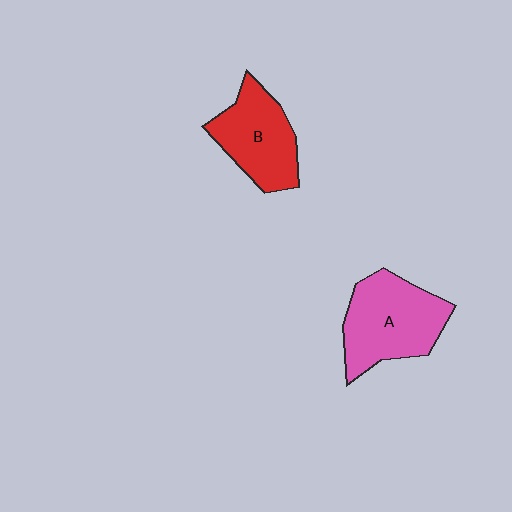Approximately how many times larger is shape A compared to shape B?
Approximately 1.2 times.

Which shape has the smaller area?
Shape B (red).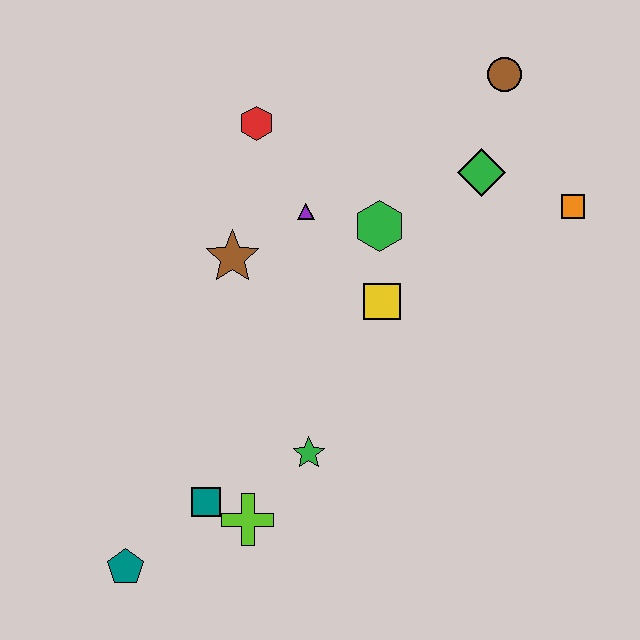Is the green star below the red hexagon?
Yes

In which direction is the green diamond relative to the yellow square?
The green diamond is above the yellow square.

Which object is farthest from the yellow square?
The teal pentagon is farthest from the yellow square.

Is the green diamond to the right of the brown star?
Yes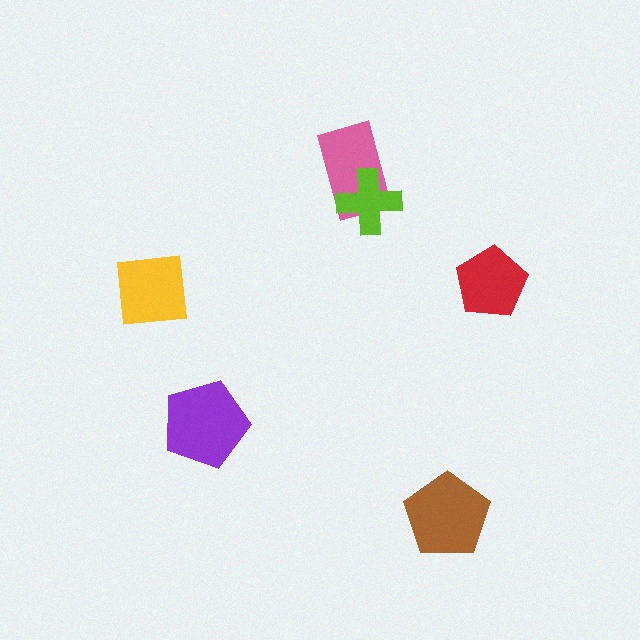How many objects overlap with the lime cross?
1 object overlaps with the lime cross.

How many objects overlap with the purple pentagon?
0 objects overlap with the purple pentagon.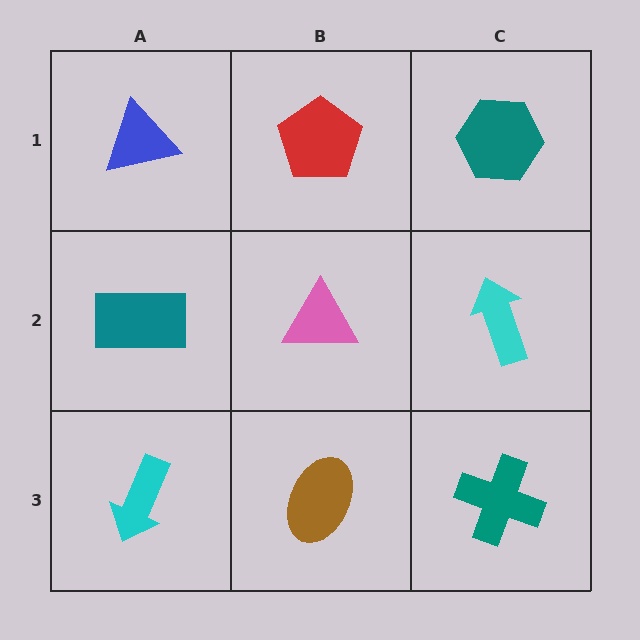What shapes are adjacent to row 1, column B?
A pink triangle (row 2, column B), a blue triangle (row 1, column A), a teal hexagon (row 1, column C).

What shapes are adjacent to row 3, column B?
A pink triangle (row 2, column B), a cyan arrow (row 3, column A), a teal cross (row 3, column C).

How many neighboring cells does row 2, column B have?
4.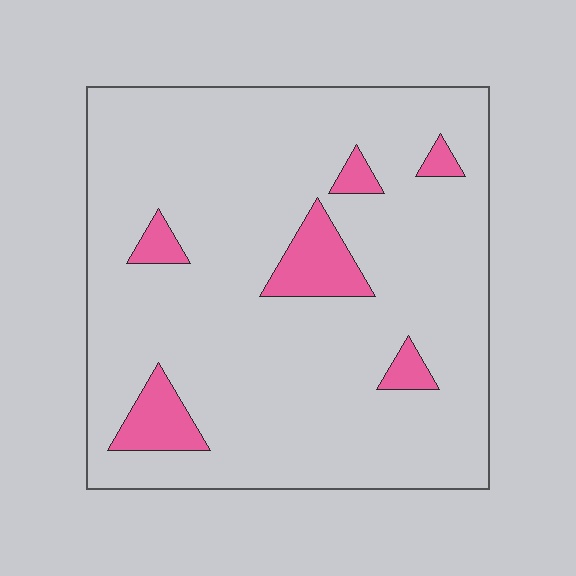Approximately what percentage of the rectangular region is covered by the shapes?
Approximately 10%.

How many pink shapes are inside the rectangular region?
6.